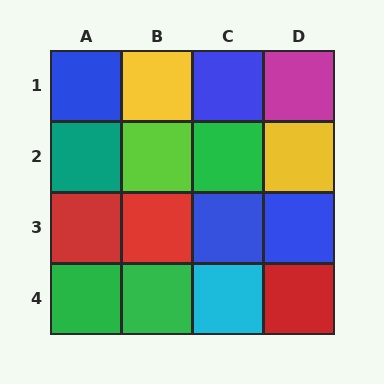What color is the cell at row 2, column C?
Green.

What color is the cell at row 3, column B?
Red.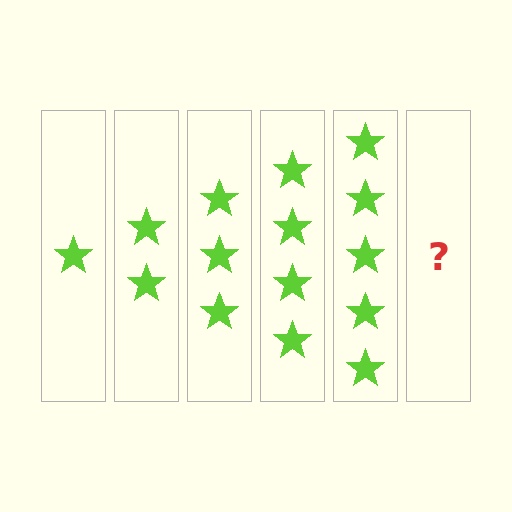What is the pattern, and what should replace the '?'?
The pattern is that each step adds one more star. The '?' should be 6 stars.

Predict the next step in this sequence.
The next step is 6 stars.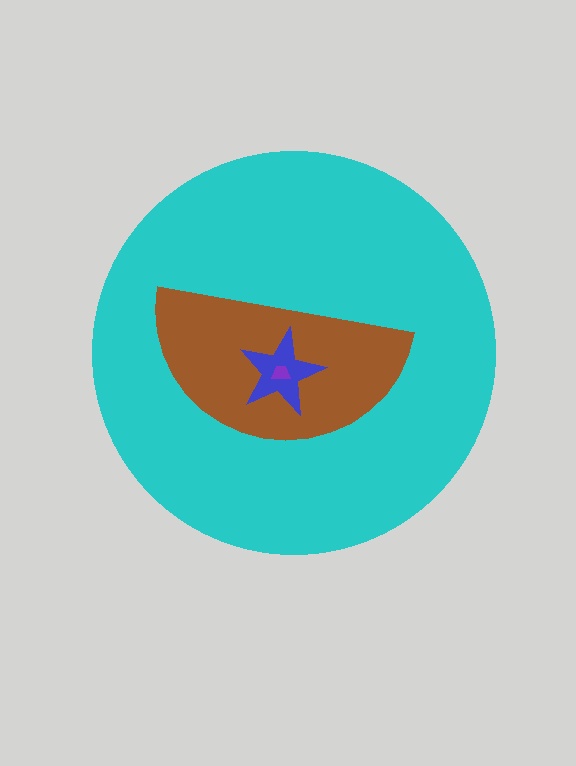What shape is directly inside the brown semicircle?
The blue star.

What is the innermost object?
The purple trapezoid.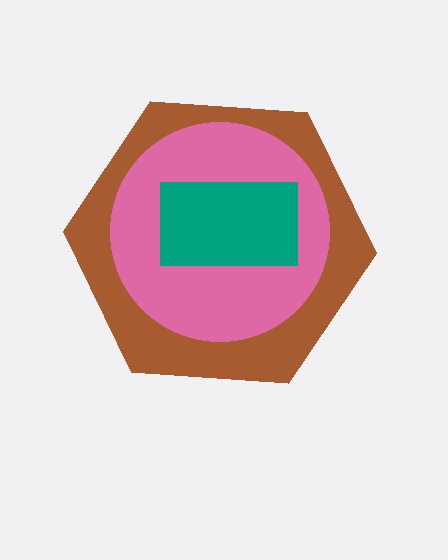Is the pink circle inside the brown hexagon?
Yes.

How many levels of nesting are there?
3.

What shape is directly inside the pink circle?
The teal rectangle.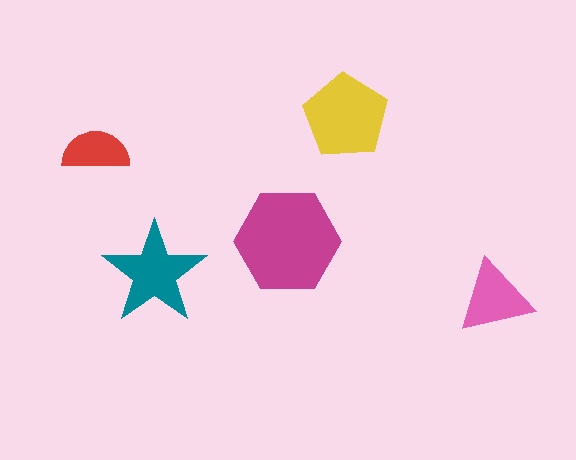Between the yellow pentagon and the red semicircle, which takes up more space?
The yellow pentagon.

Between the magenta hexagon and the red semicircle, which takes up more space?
The magenta hexagon.